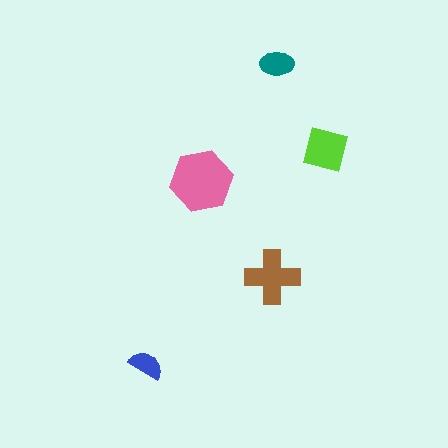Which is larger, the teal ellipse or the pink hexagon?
The pink hexagon.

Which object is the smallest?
The blue semicircle.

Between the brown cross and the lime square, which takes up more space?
The brown cross.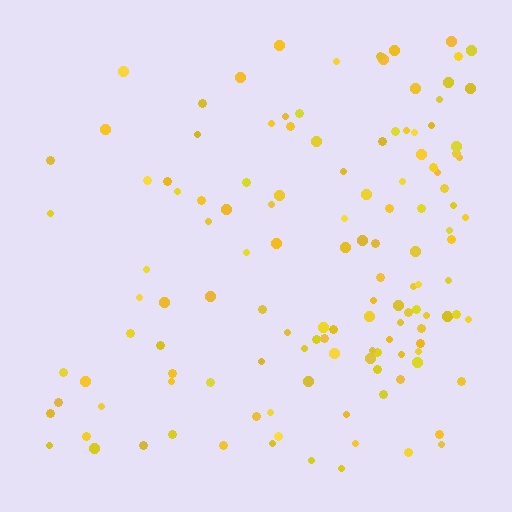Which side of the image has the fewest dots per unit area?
The left.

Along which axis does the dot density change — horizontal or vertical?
Horizontal.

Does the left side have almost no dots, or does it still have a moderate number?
Still a moderate number, just noticeably fewer than the right.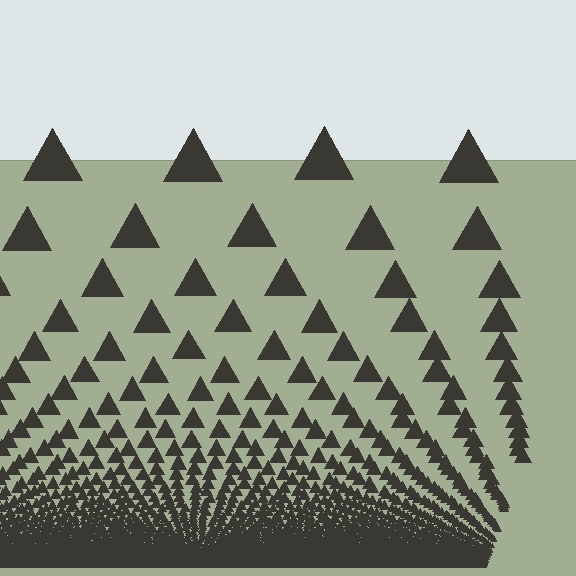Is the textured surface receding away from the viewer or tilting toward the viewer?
The surface appears to tilt toward the viewer. Texture elements get larger and sparser toward the top.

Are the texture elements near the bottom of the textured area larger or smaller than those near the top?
Smaller. The gradient is inverted — elements near the bottom are smaller and denser.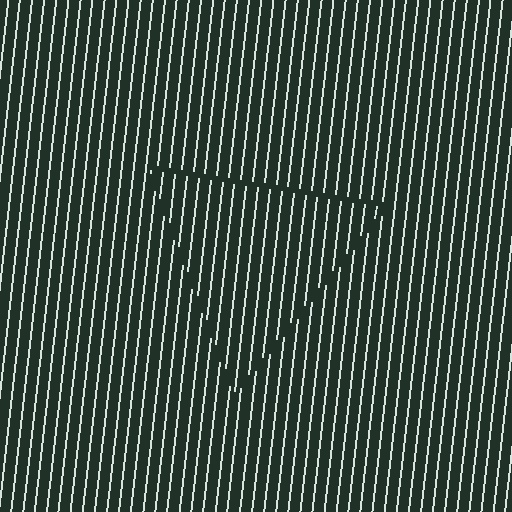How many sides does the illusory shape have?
3 sides — the line-ends trace a triangle.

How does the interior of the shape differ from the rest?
The interior of the shape contains the same grating, shifted by half a period — the contour is defined by the phase discontinuity where line-ends from the inner and outer gratings abut.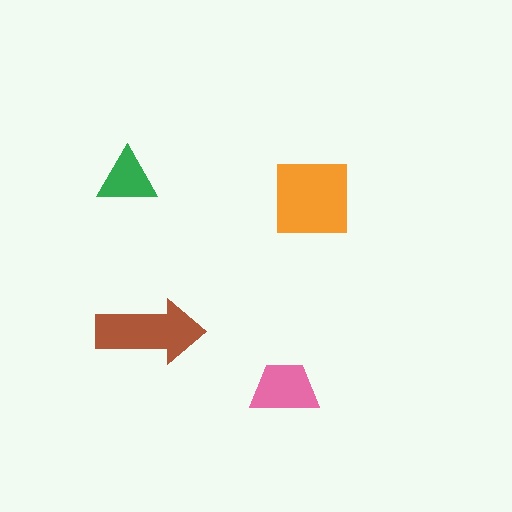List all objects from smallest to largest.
The green triangle, the pink trapezoid, the brown arrow, the orange square.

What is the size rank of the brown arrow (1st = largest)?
2nd.